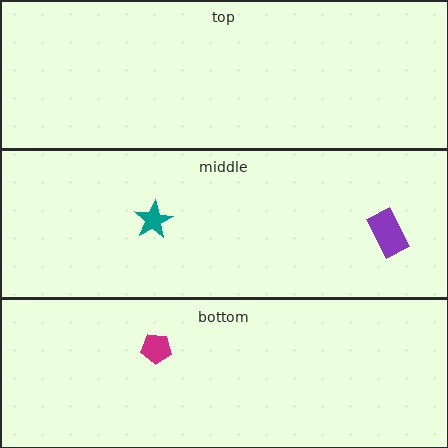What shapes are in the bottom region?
The magenta pentagon.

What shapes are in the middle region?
The purple rectangle, the teal star.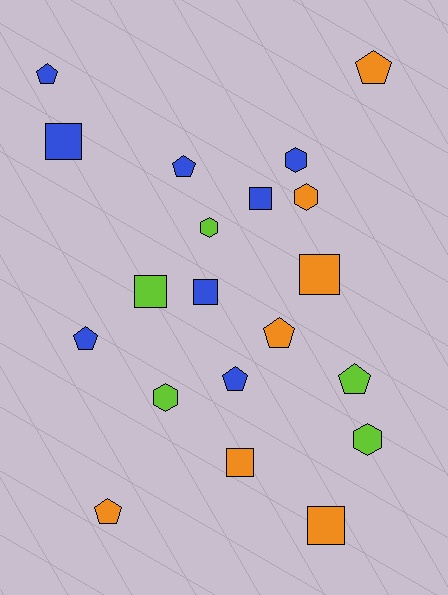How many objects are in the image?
There are 20 objects.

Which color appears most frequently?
Blue, with 8 objects.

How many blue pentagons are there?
There are 4 blue pentagons.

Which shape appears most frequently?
Pentagon, with 8 objects.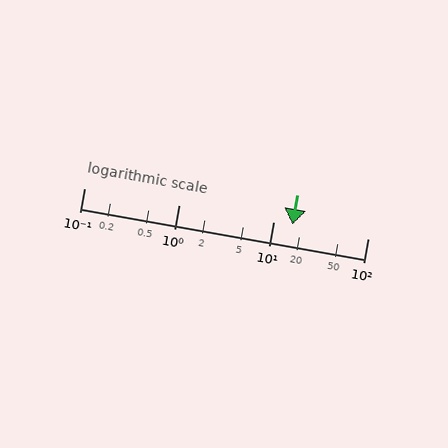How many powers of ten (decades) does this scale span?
The scale spans 3 decades, from 0.1 to 100.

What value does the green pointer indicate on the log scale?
The pointer indicates approximately 16.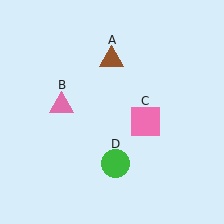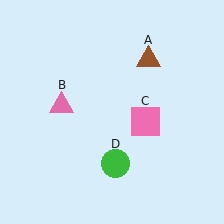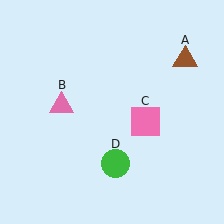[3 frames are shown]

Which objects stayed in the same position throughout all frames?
Pink triangle (object B) and pink square (object C) and green circle (object D) remained stationary.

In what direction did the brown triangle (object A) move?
The brown triangle (object A) moved right.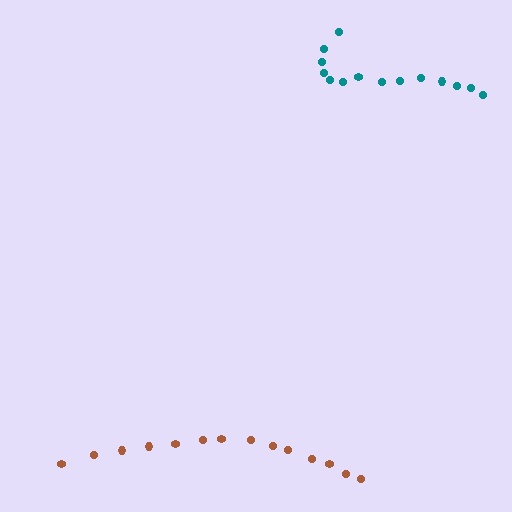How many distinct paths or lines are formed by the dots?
There are 2 distinct paths.